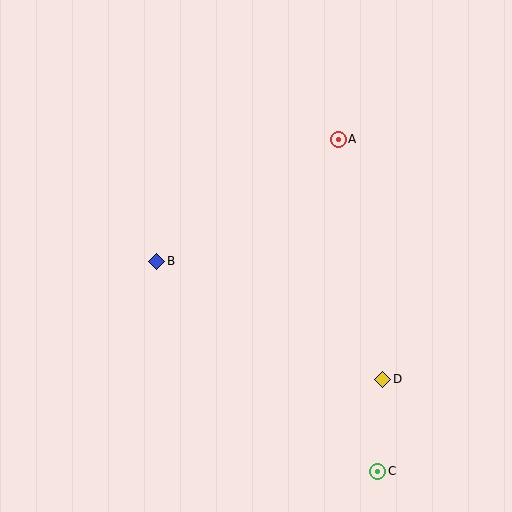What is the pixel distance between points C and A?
The distance between C and A is 335 pixels.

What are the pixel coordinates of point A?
Point A is at (338, 139).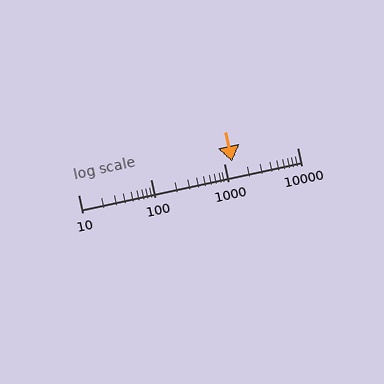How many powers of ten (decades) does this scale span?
The scale spans 3 decades, from 10 to 10000.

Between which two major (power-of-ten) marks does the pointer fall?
The pointer is between 1000 and 10000.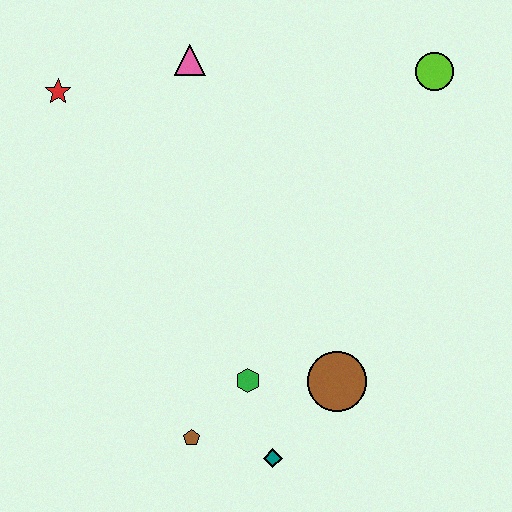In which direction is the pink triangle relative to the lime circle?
The pink triangle is to the left of the lime circle.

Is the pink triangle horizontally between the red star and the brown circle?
Yes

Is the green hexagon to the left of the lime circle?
Yes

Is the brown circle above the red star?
No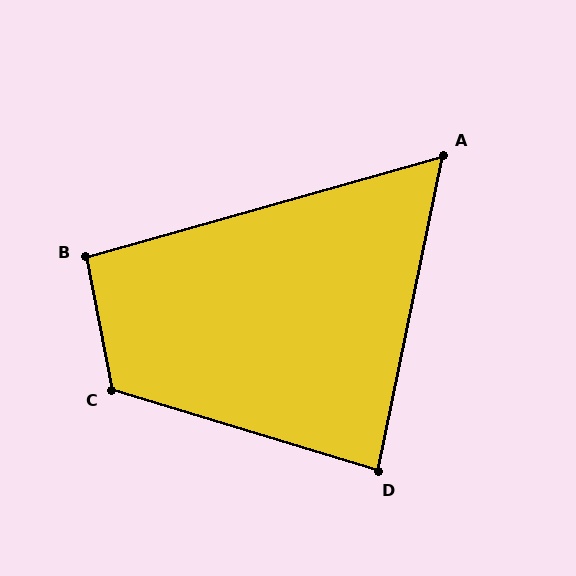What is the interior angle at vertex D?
Approximately 85 degrees (acute).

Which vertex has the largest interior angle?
C, at approximately 118 degrees.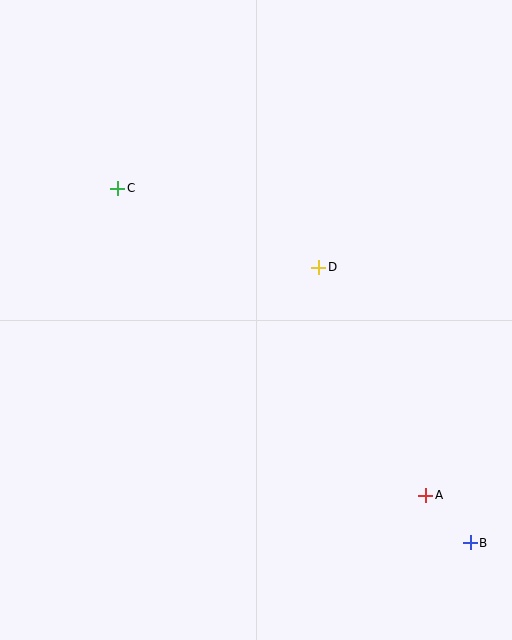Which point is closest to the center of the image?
Point D at (319, 267) is closest to the center.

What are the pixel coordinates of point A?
Point A is at (426, 496).